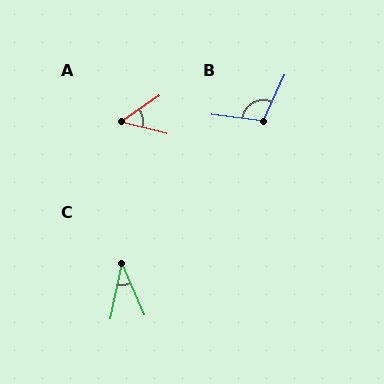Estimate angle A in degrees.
Approximately 48 degrees.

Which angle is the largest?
B, at approximately 108 degrees.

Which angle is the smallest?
C, at approximately 35 degrees.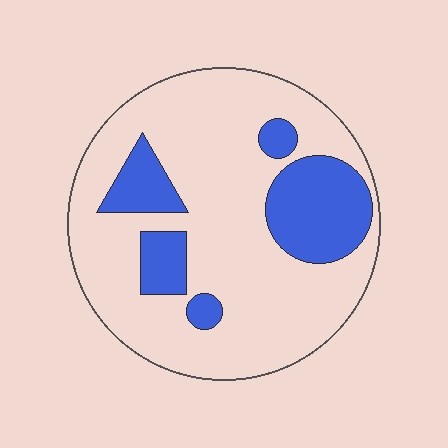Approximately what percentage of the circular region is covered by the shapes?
Approximately 25%.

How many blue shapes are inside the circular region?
5.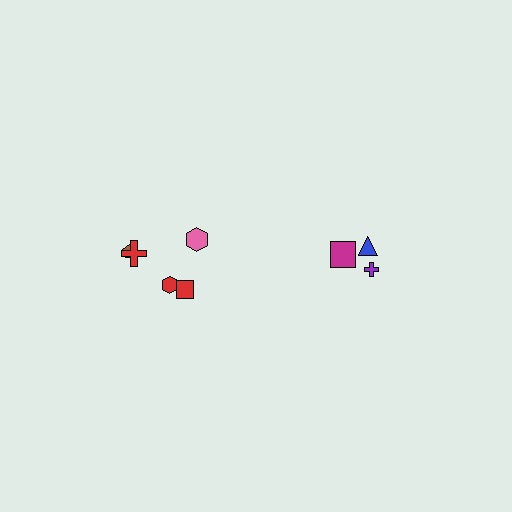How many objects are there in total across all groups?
There are 8 objects.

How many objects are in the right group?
There are 3 objects.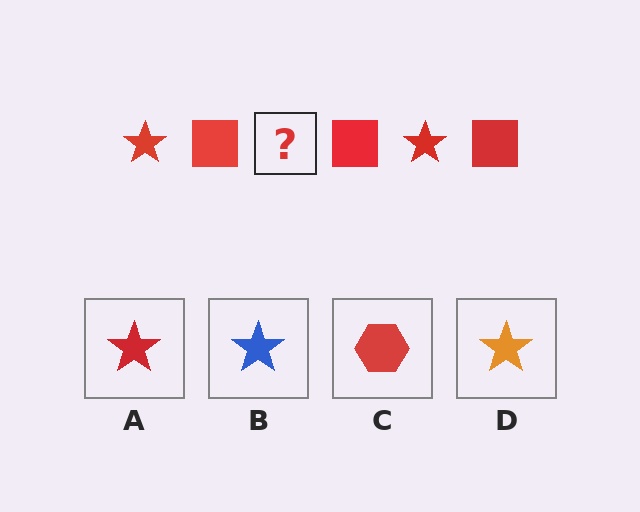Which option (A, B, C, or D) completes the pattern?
A.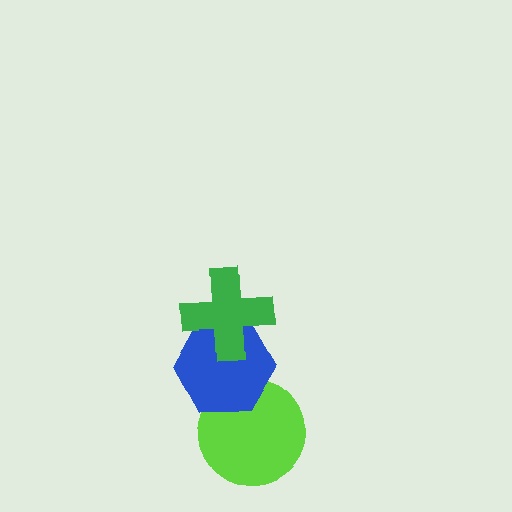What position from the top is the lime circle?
The lime circle is 3rd from the top.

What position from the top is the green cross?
The green cross is 1st from the top.